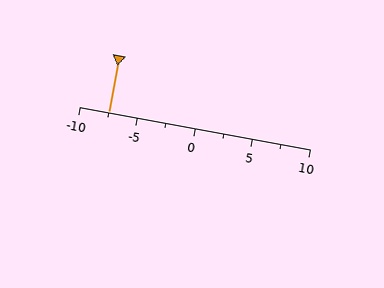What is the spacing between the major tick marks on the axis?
The major ticks are spaced 5 apart.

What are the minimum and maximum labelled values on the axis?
The axis runs from -10 to 10.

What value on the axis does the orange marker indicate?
The marker indicates approximately -7.5.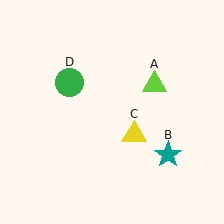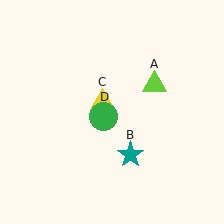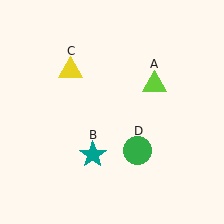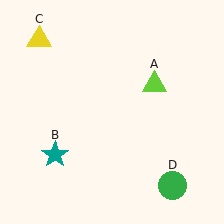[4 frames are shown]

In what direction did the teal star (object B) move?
The teal star (object B) moved left.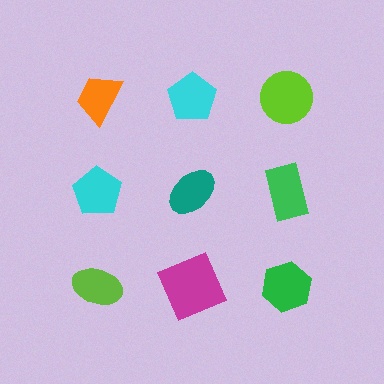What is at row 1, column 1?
An orange trapezoid.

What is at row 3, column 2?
A magenta square.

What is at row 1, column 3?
A lime circle.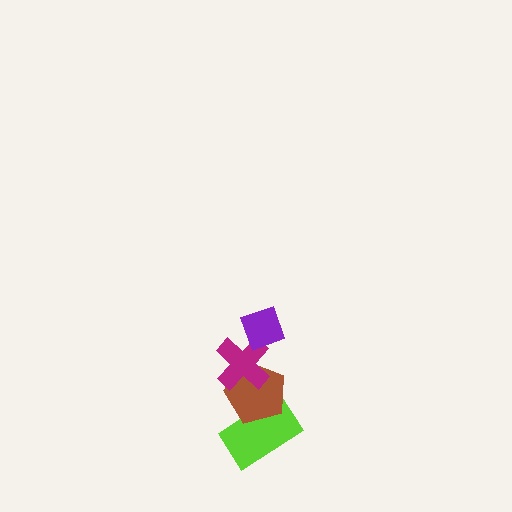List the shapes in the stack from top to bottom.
From top to bottom: the purple diamond, the magenta cross, the brown pentagon, the lime rectangle.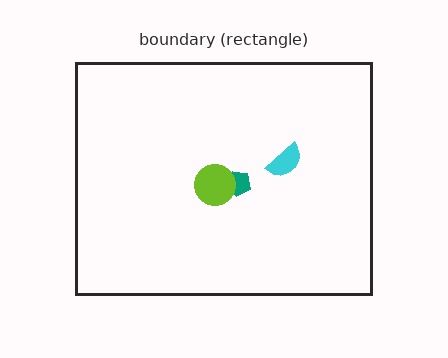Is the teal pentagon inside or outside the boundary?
Inside.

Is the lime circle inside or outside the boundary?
Inside.